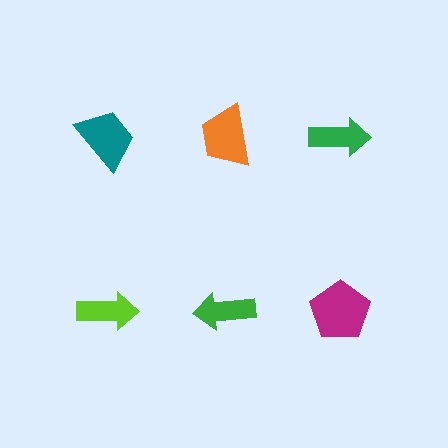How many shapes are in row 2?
3 shapes.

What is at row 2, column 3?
A magenta pentagon.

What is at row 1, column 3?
A green arrow.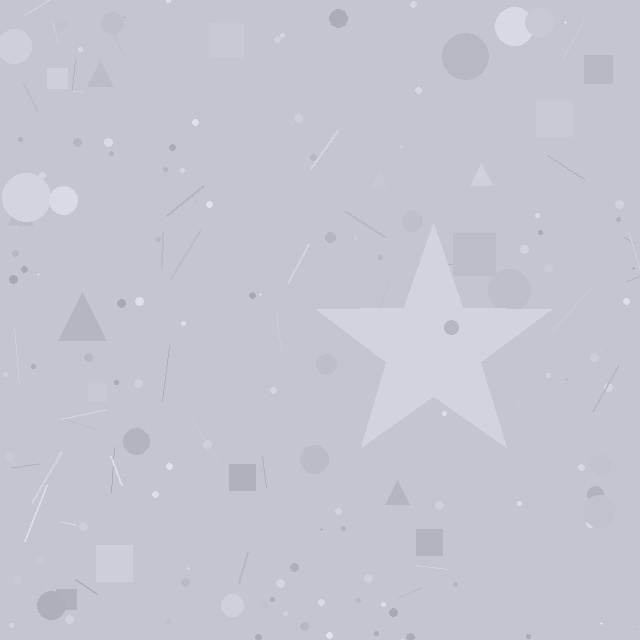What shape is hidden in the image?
A star is hidden in the image.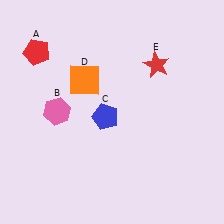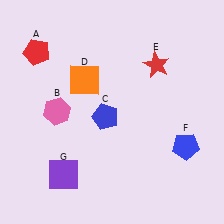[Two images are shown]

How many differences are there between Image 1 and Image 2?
There are 2 differences between the two images.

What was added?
A blue pentagon (F), a purple square (G) were added in Image 2.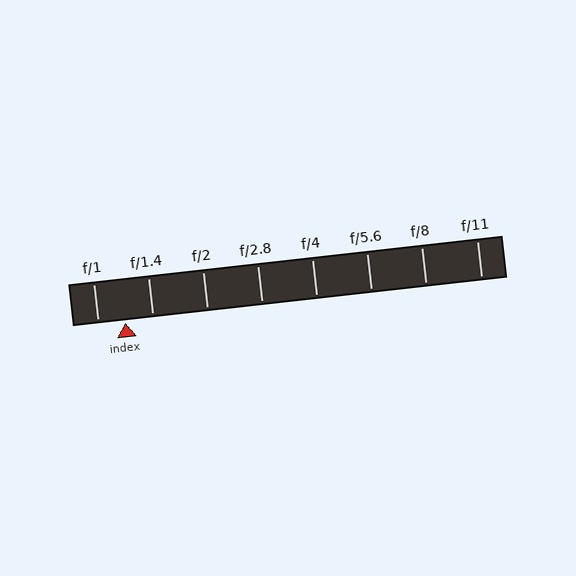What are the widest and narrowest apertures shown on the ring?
The widest aperture shown is f/1 and the narrowest is f/11.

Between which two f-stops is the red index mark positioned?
The index mark is between f/1 and f/1.4.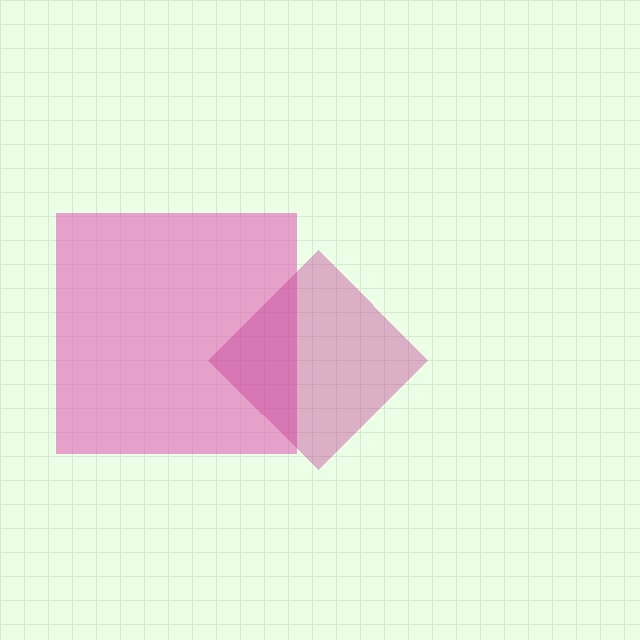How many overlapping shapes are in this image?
There are 2 overlapping shapes in the image.